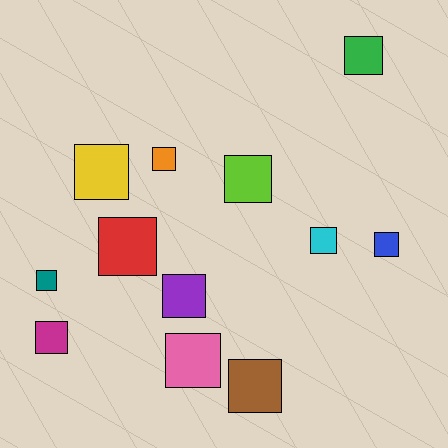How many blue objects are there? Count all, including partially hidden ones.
There is 1 blue object.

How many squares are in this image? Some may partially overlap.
There are 12 squares.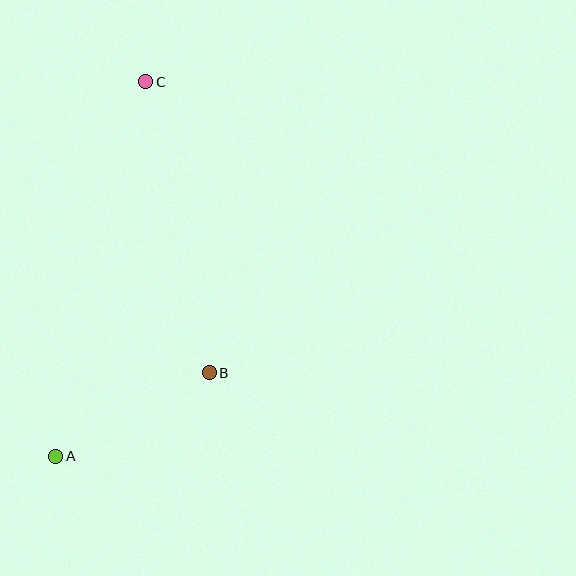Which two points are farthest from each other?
Points A and C are farthest from each other.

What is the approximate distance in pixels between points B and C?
The distance between B and C is approximately 298 pixels.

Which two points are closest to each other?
Points A and B are closest to each other.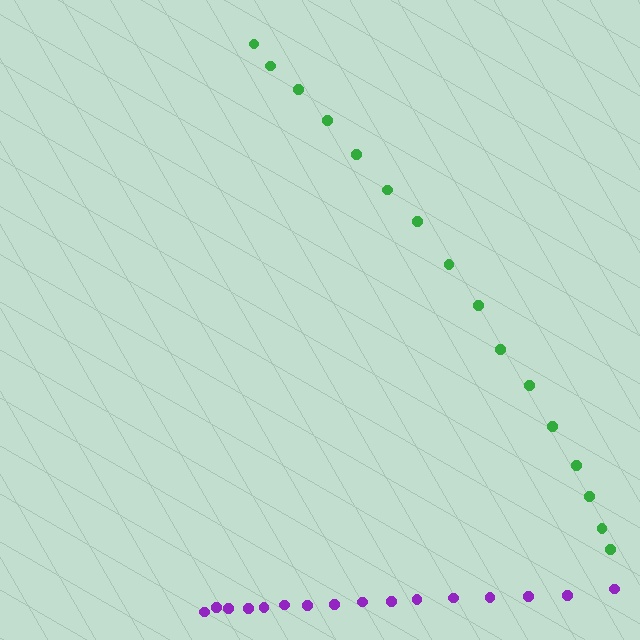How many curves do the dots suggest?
There are 2 distinct paths.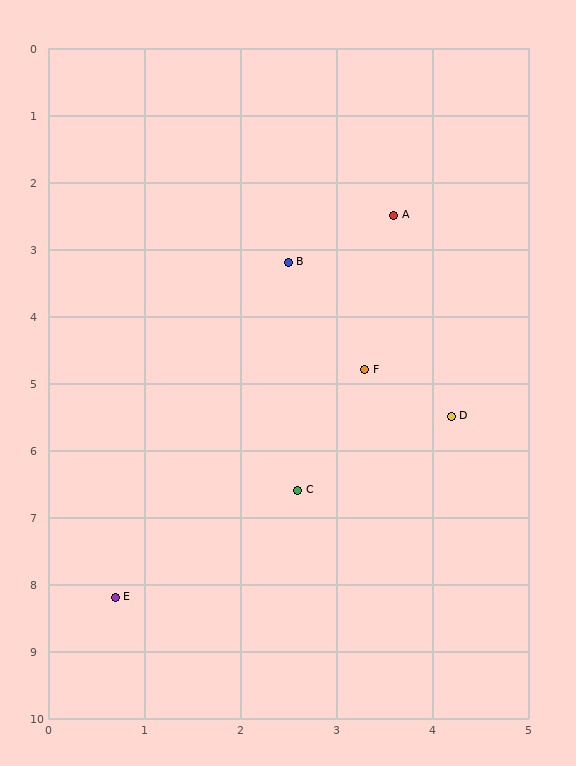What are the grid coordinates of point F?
Point F is at approximately (3.3, 4.8).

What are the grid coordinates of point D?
Point D is at approximately (4.2, 5.5).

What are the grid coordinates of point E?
Point E is at approximately (0.7, 8.2).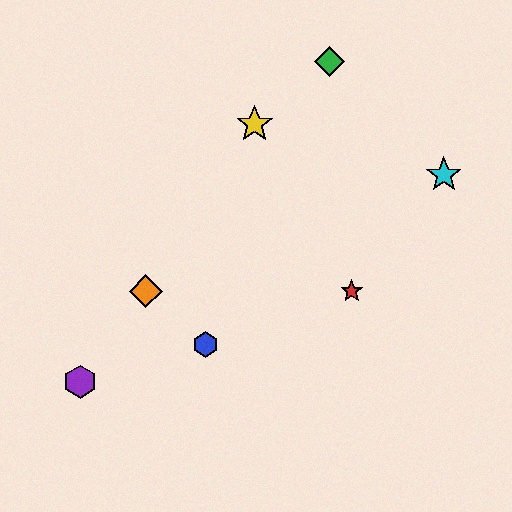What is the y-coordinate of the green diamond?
The green diamond is at y≈61.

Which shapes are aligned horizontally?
The red star, the orange diamond are aligned horizontally.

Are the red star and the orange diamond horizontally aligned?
Yes, both are at y≈291.